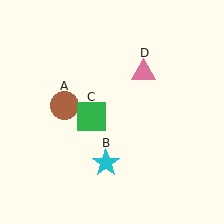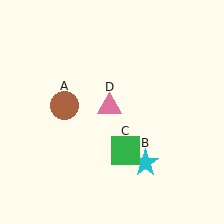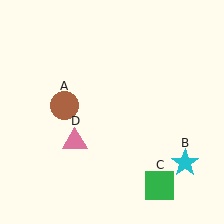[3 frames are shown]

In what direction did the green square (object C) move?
The green square (object C) moved down and to the right.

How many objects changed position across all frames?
3 objects changed position: cyan star (object B), green square (object C), pink triangle (object D).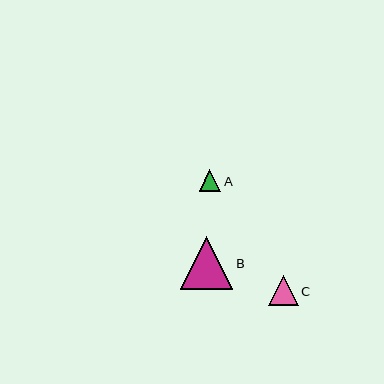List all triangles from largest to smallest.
From largest to smallest: B, C, A.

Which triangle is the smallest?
Triangle A is the smallest with a size of approximately 21 pixels.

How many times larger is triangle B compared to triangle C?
Triangle B is approximately 1.7 times the size of triangle C.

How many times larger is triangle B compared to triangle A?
Triangle B is approximately 2.5 times the size of triangle A.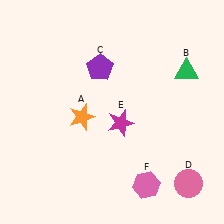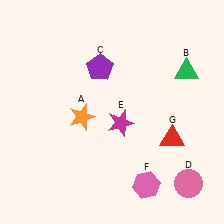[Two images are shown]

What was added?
A red triangle (G) was added in Image 2.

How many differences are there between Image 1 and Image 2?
There is 1 difference between the two images.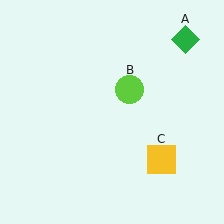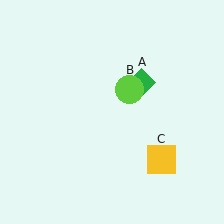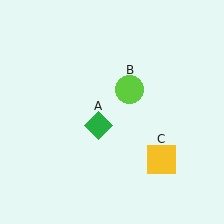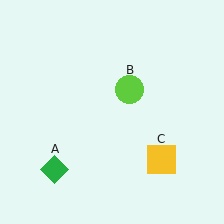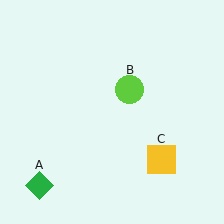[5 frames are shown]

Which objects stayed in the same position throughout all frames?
Lime circle (object B) and yellow square (object C) remained stationary.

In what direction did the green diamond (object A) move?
The green diamond (object A) moved down and to the left.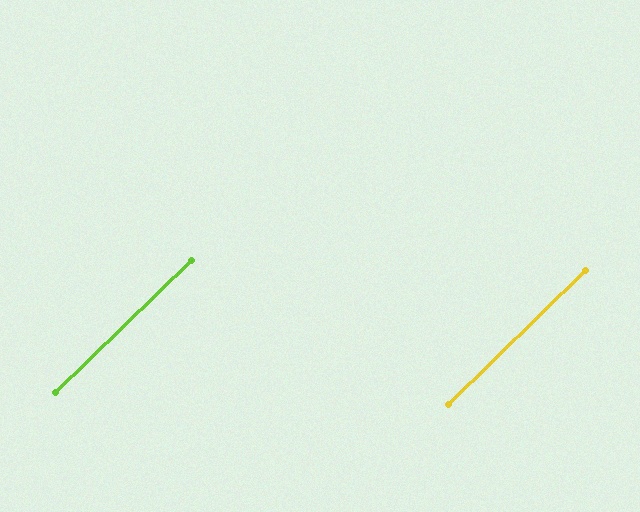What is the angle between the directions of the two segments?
Approximately 0 degrees.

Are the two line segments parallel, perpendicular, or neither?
Parallel — their directions differ by only 0.1°.